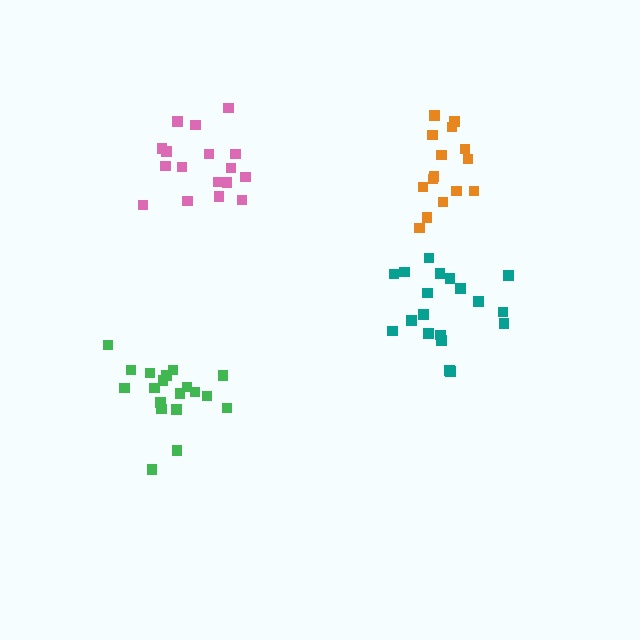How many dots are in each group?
Group 1: 19 dots, Group 2: 19 dots, Group 3: 15 dots, Group 4: 17 dots (70 total).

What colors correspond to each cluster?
The clusters are colored: green, teal, orange, pink.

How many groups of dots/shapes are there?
There are 4 groups.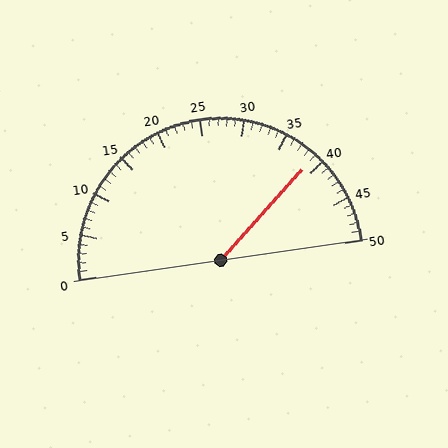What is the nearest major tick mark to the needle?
The nearest major tick mark is 40.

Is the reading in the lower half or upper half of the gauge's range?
The reading is in the upper half of the range (0 to 50).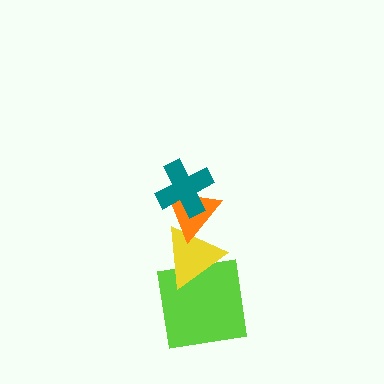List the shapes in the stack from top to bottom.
From top to bottom: the teal cross, the orange triangle, the yellow triangle, the lime square.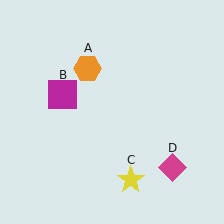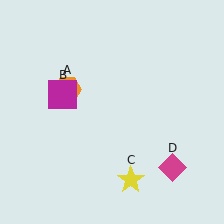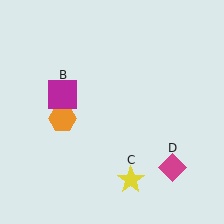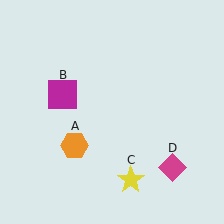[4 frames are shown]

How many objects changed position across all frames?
1 object changed position: orange hexagon (object A).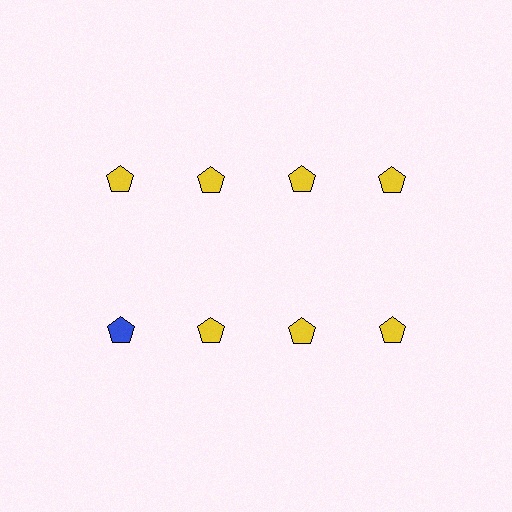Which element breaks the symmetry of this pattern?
The blue pentagon in the second row, leftmost column breaks the symmetry. All other shapes are yellow pentagons.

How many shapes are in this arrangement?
There are 8 shapes arranged in a grid pattern.